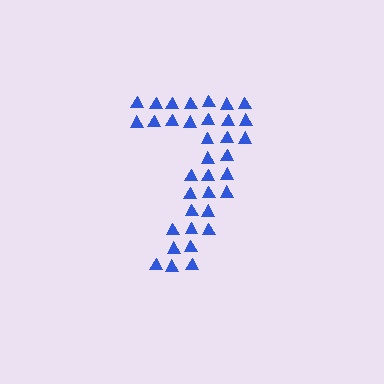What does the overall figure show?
The overall figure shows the digit 7.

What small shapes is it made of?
It is made of small triangles.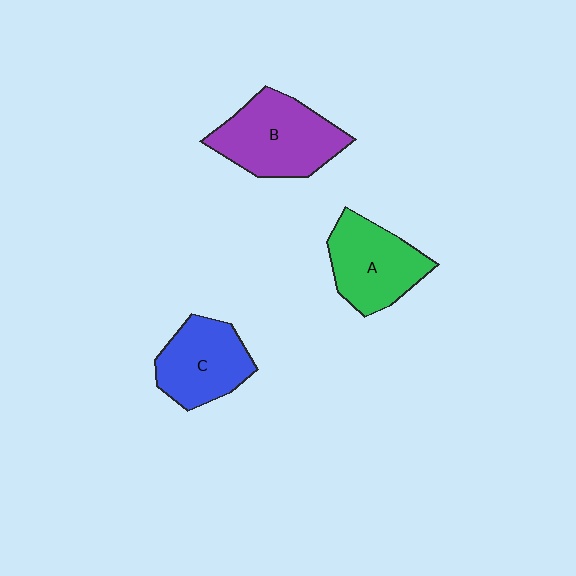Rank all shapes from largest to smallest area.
From largest to smallest: B (purple), A (green), C (blue).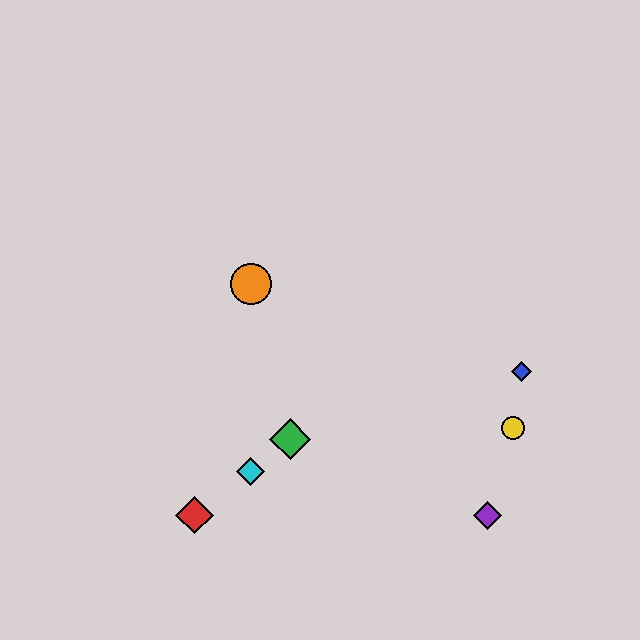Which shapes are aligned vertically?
The orange circle, the cyan diamond are aligned vertically.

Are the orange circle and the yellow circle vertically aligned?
No, the orange circle is at x≈251 and the yellow circle is at x≈513.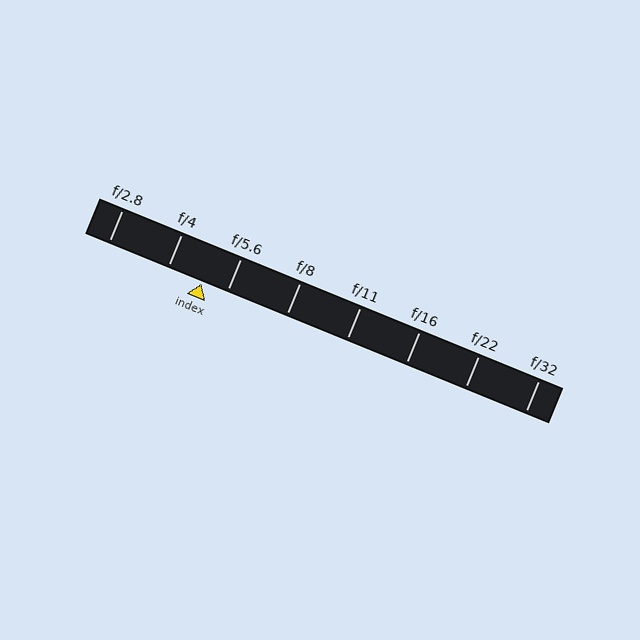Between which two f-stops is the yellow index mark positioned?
The index mark is between f/4 and f/5.6.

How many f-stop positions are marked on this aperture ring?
There are 8 f-stop positions marked.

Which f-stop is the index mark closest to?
The index mark is closest to f/5.6.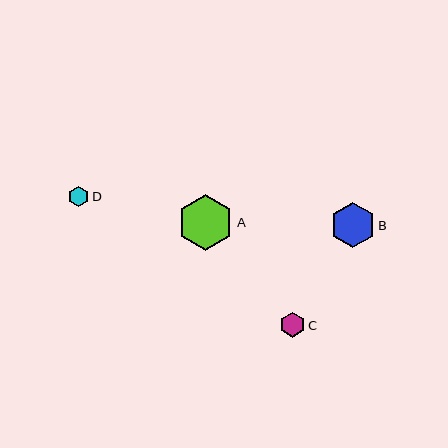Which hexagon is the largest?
Hexagon A is the largest with a size of approximately 56 pixels.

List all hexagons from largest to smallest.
From largest to smallest: A, B, C, D.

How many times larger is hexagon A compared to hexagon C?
Hexagon A is approximately 2.3 times the size of hexagon C.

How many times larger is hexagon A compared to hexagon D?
Hexagon A is approximately 2.8 times the size of hexagon D.